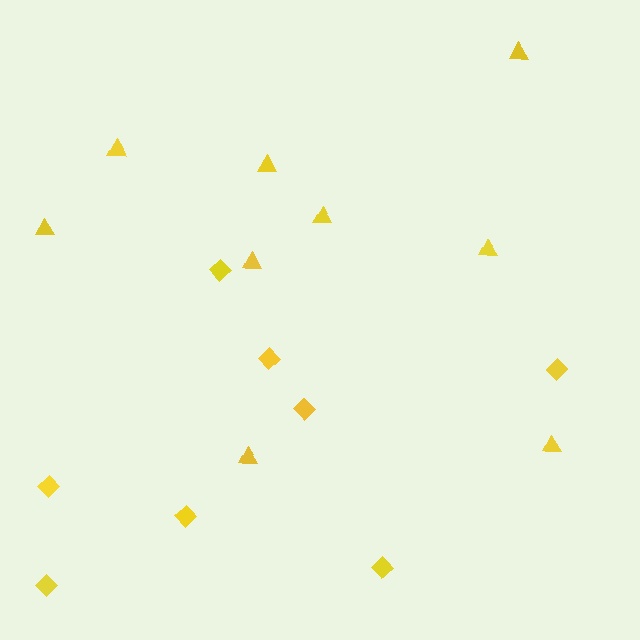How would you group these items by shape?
There are 2 groups: one group of diamonds (8) and one group of triangles (9).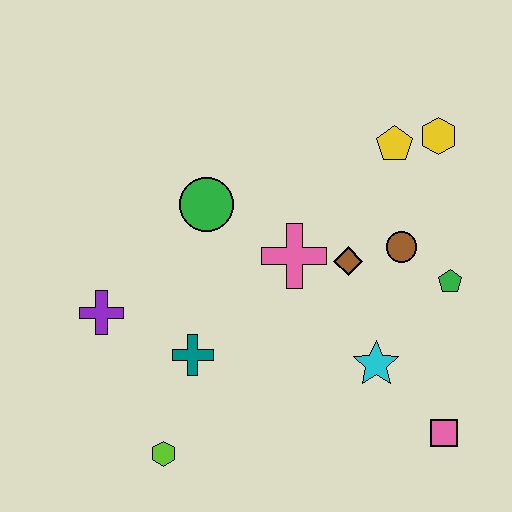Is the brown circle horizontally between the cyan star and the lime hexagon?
No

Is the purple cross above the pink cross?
No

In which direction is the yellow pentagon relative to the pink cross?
The yellow pentagon is above the pink cross.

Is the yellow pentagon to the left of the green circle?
No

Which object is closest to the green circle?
The pink cross is closest to the green circle.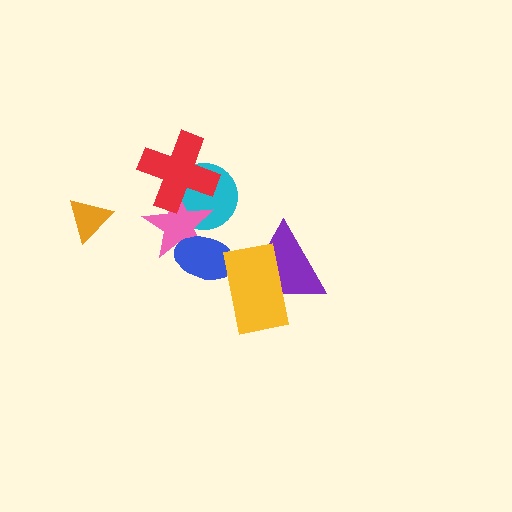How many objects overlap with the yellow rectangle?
2 objects overlap with the yellow rectangle.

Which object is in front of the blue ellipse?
The yellow rectangle is in front of the blue ellipse.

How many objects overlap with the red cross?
2 objects overlap with the red cross.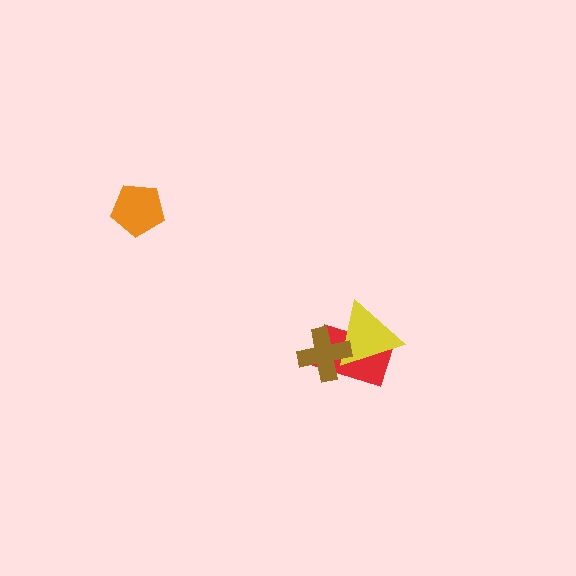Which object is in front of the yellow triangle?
The brown cross is in front of the yellow triangle.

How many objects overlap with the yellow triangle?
2 objects overlap with the yellow triangle.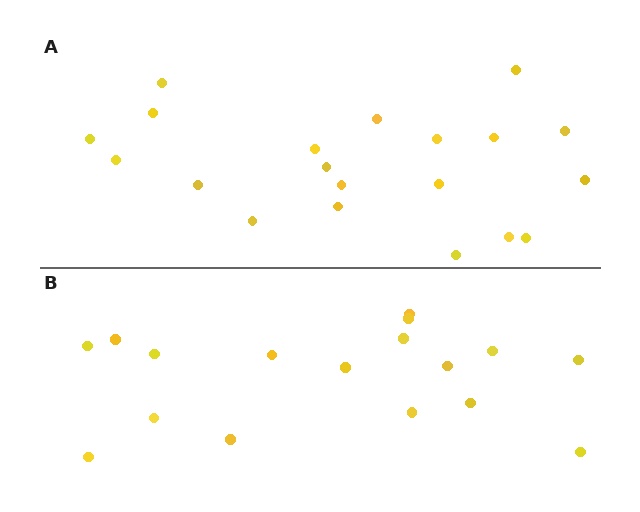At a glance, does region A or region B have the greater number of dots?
Region A (the top region) has more dots.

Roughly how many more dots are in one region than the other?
Region A has just a few more — roughly 2 or 3 more dots than region B.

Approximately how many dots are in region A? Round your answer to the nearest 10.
About 20 dots.